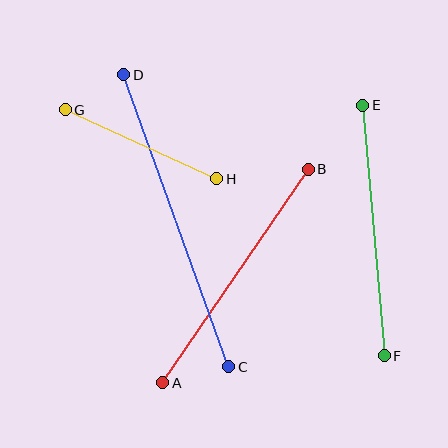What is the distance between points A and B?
The distance is approximately 258 pixels.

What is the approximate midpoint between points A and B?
The midpoint is at approximately (236, 276) pixels.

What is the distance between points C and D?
The distance is approximately 310 pixels.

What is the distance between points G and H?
The distance is approximately 167 pixels.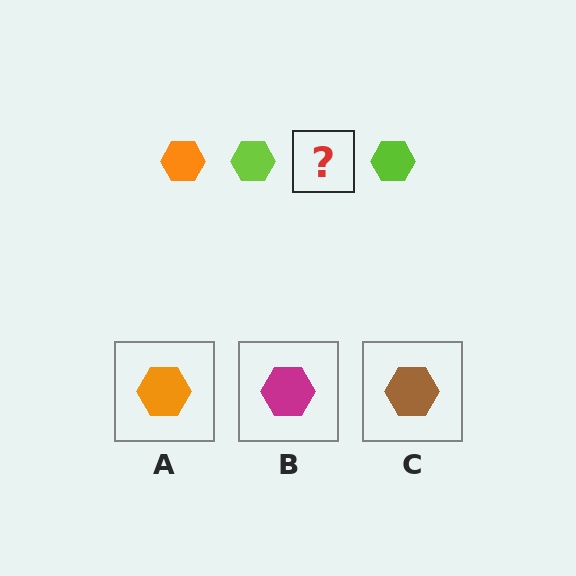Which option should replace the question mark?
Option A.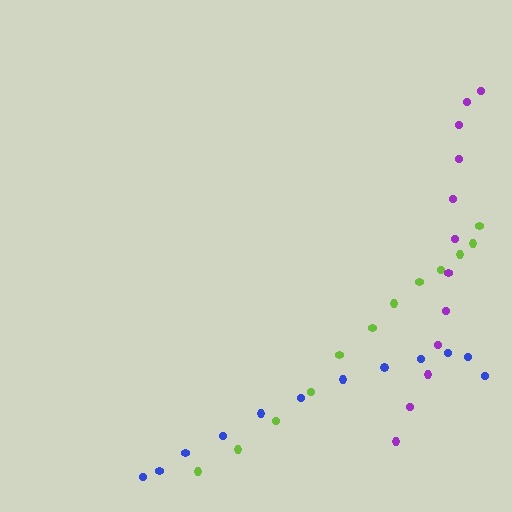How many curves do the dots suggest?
There are 3 distinct paths.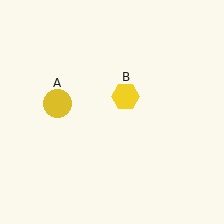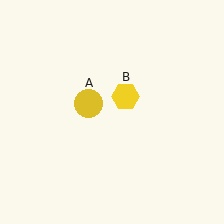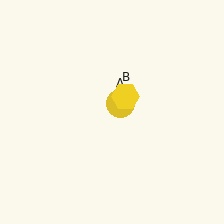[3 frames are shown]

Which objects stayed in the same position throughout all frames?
Yellow hexagon (object B) remained stationary.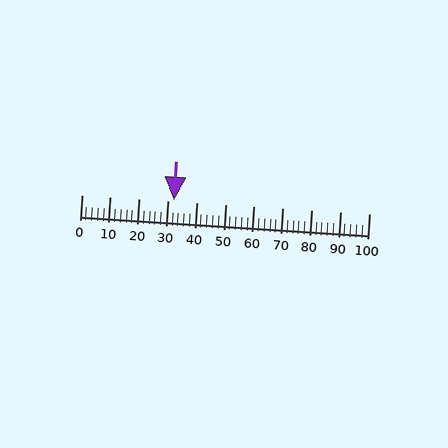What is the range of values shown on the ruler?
The ruler shows values from 0 to 100.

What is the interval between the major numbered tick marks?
The major tick marks are spaced 10 units apart.